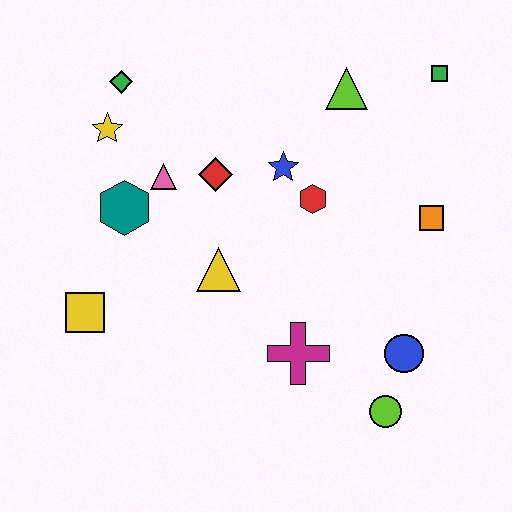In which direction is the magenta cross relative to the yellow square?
The magenta cross is to the right of the yellow square.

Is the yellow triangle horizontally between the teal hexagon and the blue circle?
Yes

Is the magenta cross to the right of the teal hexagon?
Yes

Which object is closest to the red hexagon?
The blue star is closest to the red hexagon.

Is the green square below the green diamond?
No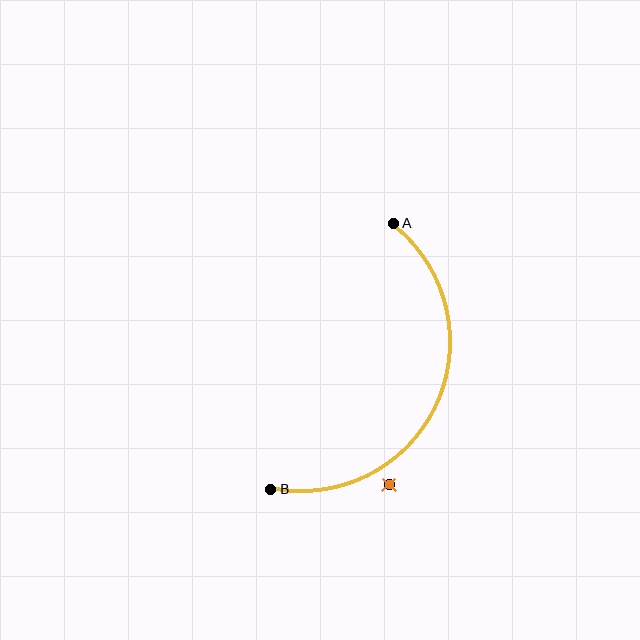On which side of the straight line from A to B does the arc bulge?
The arc bulges to the right of the straight line connecting A and B.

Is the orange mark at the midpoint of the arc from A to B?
No — the orange mark does not lie on the arc at all. It sits slightly outside the curve.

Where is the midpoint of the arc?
The arc midpoint is the point on the curve farthest from the straight line joining A and B. It sits to the right of that line.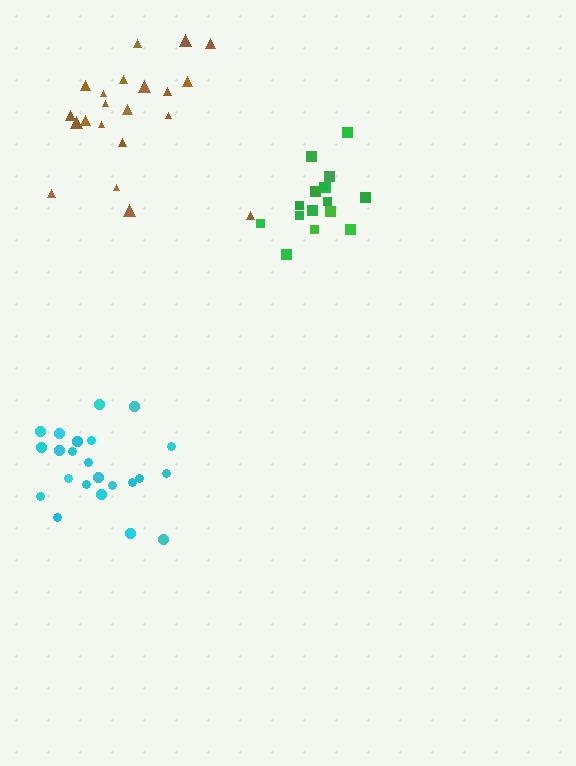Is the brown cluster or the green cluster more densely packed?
Green.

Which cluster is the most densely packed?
Cyan.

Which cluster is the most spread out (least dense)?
Brown.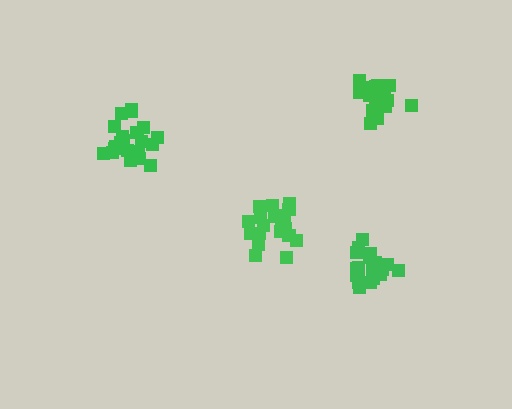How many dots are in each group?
Group 1: 20 dots, Group 2: 21 dots, Group 3: 20 dots, Group 4: 16 dots (77 total).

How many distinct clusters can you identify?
There are 4 distinct clusters.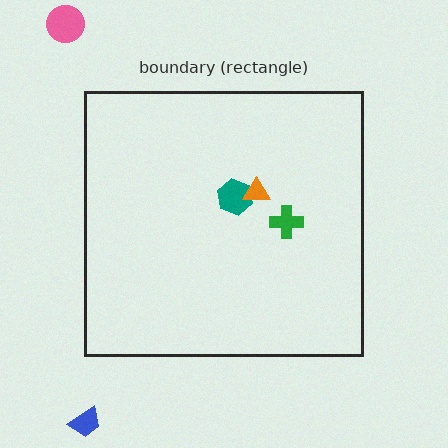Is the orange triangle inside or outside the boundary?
Inside.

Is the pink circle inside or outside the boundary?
Outside.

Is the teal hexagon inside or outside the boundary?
Inside.